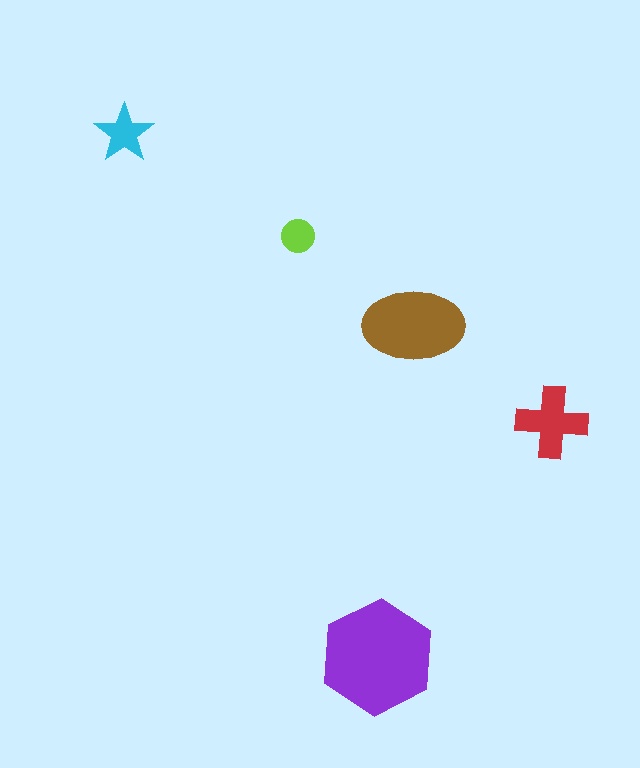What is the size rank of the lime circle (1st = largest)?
5th.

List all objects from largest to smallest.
The purple hexagon, the brown ellipse, the red cross, the cyan star, the lime circle.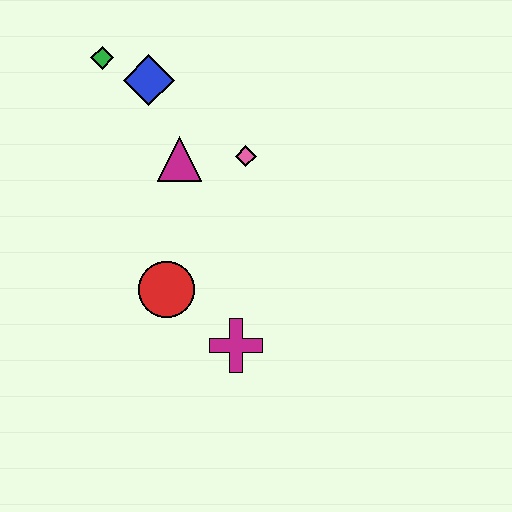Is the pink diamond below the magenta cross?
No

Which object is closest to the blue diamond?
The green diamond is closest to the blue diamond.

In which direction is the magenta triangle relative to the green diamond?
The magenta triangle is below the green diamond.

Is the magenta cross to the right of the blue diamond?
Yes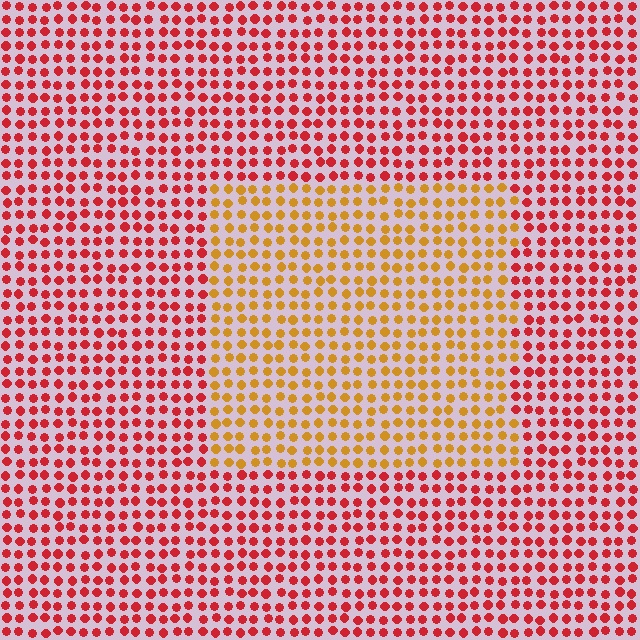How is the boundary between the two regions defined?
The boundary is defined purely by a slight shift in hue (about 43 degrees). Spacing, size, and orientation are identical on both sides.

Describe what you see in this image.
The image is filled with small red elements in a uniform arrangement. A rectangle-shaped region is visible where the elements are tinted to a slightly different hue, forming a subtle color boundary.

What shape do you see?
I see a rectangle.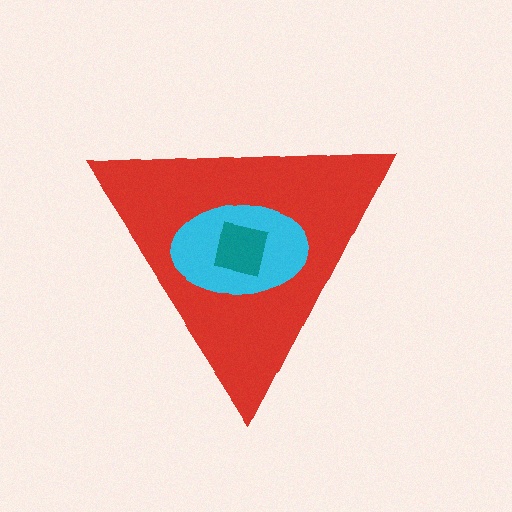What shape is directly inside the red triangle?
The cyan ellipse.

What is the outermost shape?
The red triangle.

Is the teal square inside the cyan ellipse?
Yes.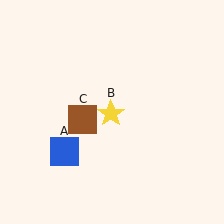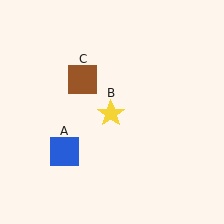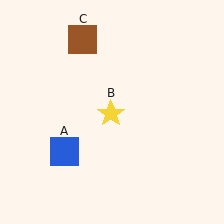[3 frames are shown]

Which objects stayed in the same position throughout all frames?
Blue square (object A) and yellow star (object B) remained stationary.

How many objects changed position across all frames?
1 object changed position: brown square (object C).